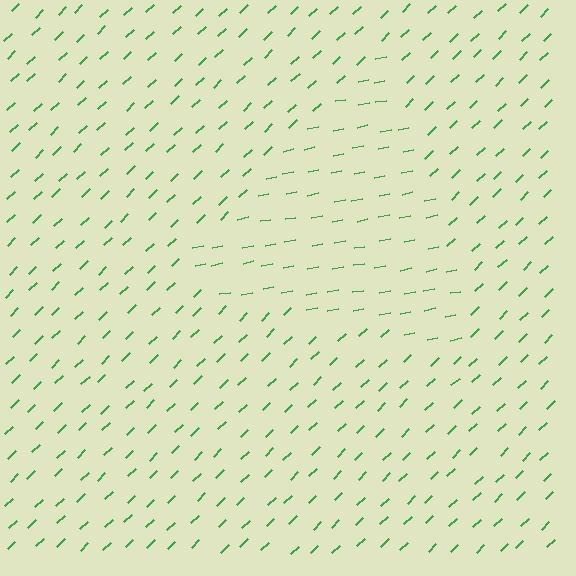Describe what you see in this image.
The image is filled with small green line segments. A triangle region in the image has lines oriented differently from the surrounding lines, creating a visible texture boundary.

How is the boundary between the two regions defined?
The boundary is defined purely by a change in line orientation (approximately 33 degrees difference). All lines are the same color and thickness.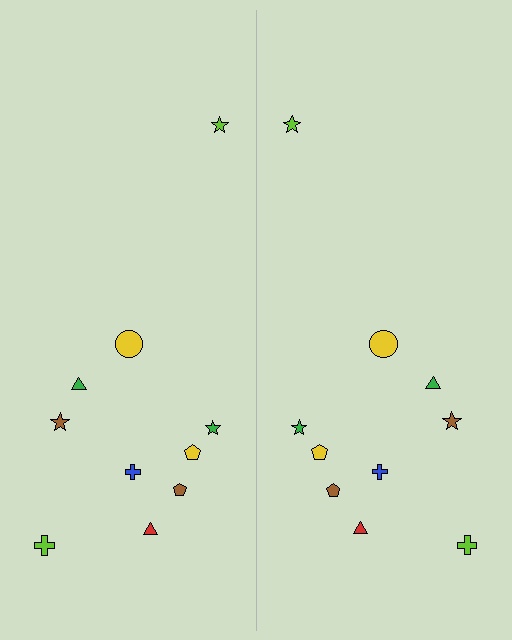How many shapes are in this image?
There are 20 shapes in this image.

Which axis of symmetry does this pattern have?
The pattern has a vertical axis of symmetry running through the center of the image.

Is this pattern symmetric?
Yes, this pattern has bilateral (reflection) symmetry.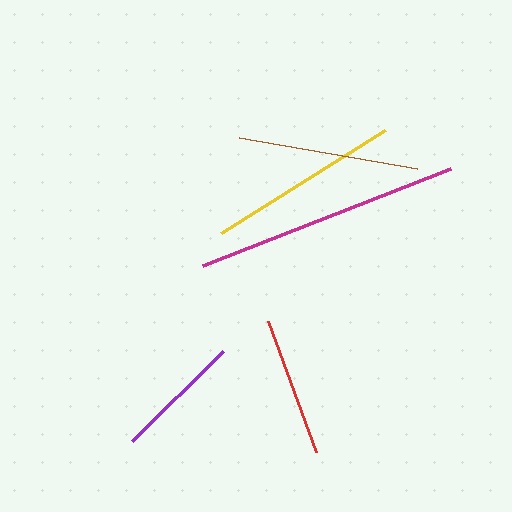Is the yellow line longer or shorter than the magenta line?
The magenta line is longer than the yellow line.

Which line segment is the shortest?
The purple line is the shortest at approximately 128 pixels.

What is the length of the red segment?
The red segment is approximately 140 pixels long.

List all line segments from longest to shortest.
From longest to shortest: magenta, yellow, brown, red, purple.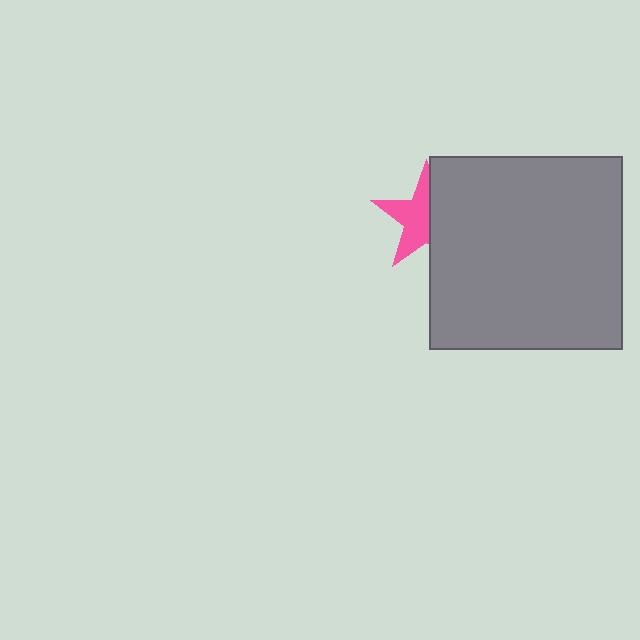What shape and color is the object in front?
The object in front is a gray square.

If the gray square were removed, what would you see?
You would see the complete pink star.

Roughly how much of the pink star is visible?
About half of it is visible (roughly 55%).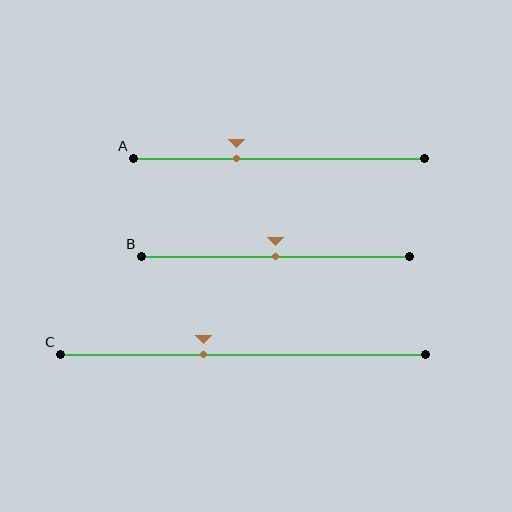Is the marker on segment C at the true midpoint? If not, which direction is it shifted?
No, the marker on segment C is shifted to the left by about 11% of the segment length.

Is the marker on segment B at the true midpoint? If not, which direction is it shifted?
Yes, the marker on segment B is at the true midpoint.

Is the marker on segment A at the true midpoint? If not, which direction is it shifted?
No, the marker on segment A is shifted to the left by about 15% of the segment length.